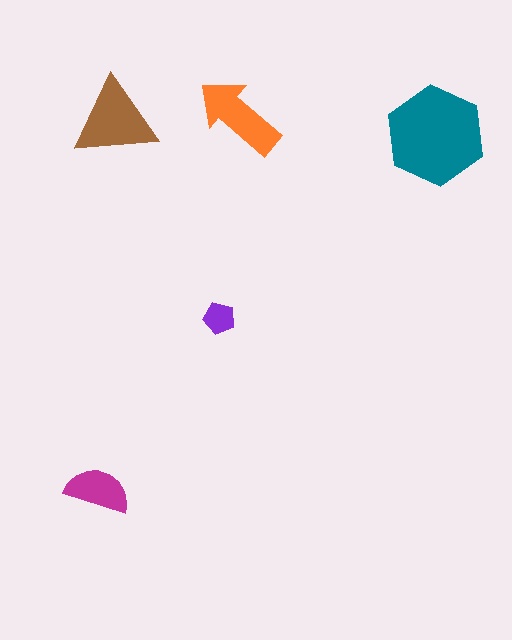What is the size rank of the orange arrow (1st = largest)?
3rd.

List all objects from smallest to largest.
The purple pentagon, the magenta semicircle, the orange arrow, the brown triangle, the teal hexagon.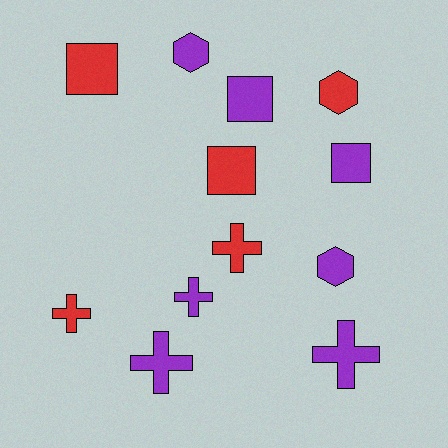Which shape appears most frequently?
Cross, with 5 objects.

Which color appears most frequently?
Purple, with 7 objects.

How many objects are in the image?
There are 12 objects.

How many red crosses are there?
There are 2 red crosses.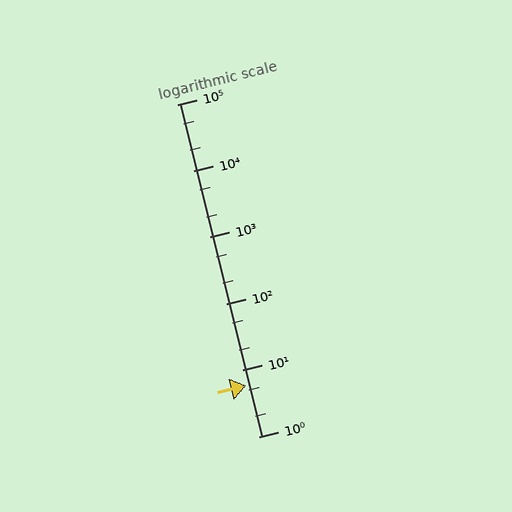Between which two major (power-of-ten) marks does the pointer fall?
The pointer is between 1 and 10.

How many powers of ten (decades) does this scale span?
The scale spans 5 decades, from 1 to 100000.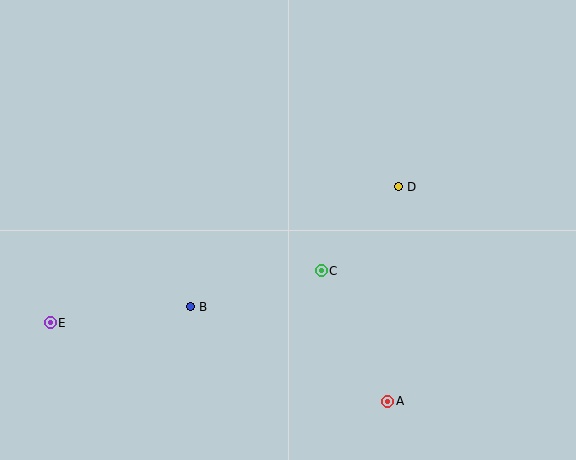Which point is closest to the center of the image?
Point C at (321, 271) is closest to the center.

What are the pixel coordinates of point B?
Point B is at (191, 307).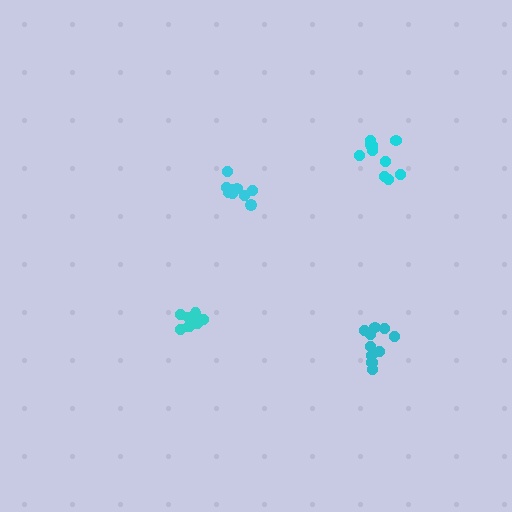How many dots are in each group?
Group 1: 9 dots, Group 2: 10 dots, Group 3: 9 dots, Group 4: 10 dots (38 total).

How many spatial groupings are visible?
There are 4 spatial groupings.